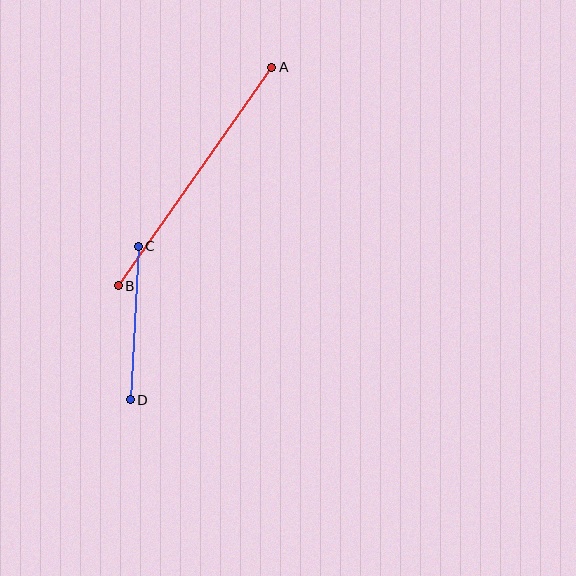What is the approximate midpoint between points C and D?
The midpoint is at approximately (134, 323) pixels.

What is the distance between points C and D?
The distance is approximately 154 pixels.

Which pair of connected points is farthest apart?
Points A and B are farthest apart.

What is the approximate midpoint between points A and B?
The midpoint is at approximately (195, 177) pixels.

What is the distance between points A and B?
The distance is approximately 267 pixels.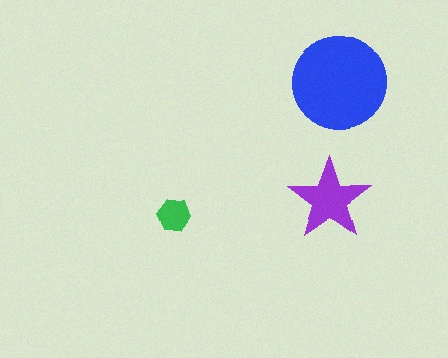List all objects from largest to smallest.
The blue circle, the purple star, the green hexagon.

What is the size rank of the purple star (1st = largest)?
2nd.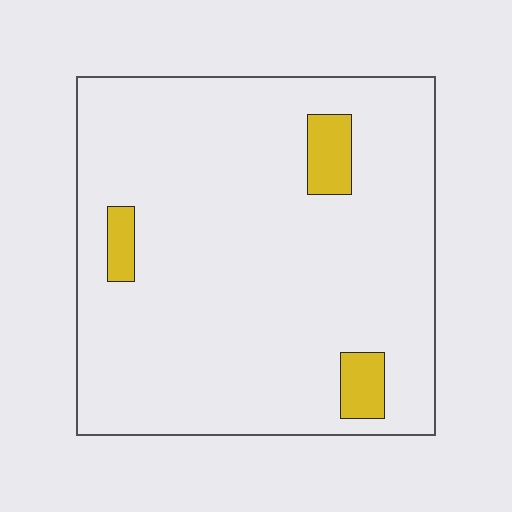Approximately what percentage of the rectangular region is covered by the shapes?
Approximately 5%.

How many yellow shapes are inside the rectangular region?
3.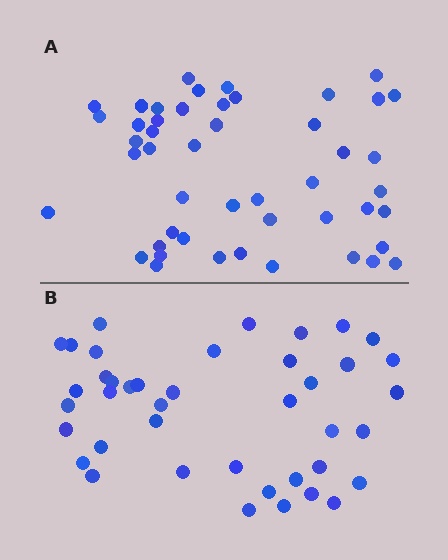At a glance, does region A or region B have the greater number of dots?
Region A (the top region) has more dots.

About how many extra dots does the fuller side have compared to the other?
Region A has roughly 8 or so more dots than region B.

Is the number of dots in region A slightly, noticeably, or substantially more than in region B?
Region A has only slightly more — the two regions are fairly close. The ratio is roughly 1.2 to 1.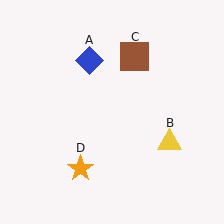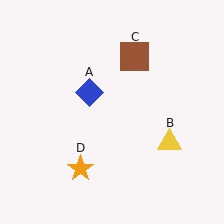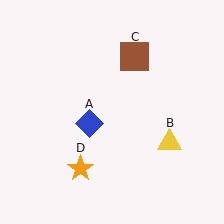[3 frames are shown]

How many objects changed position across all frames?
1 object changed position: blue diamond (object A).